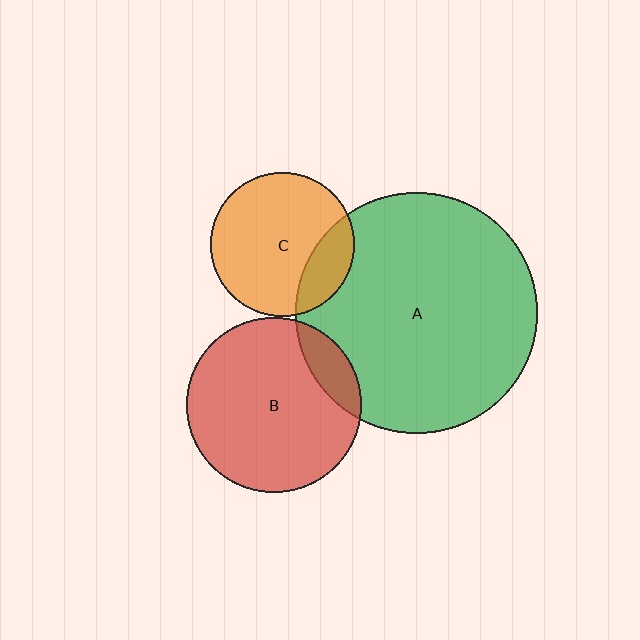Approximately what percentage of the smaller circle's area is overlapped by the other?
Approximately 15%.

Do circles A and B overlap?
Yes.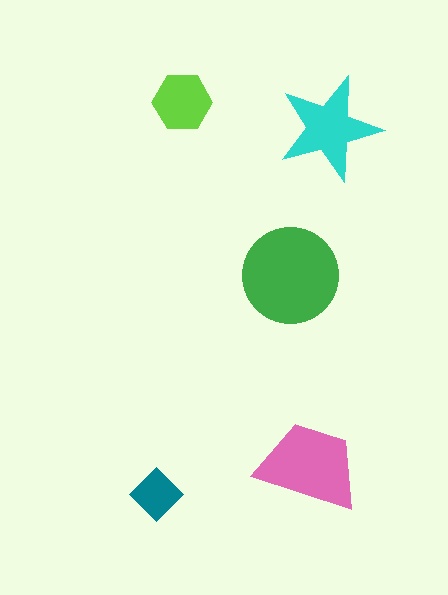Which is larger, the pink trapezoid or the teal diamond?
The pink trapezoid.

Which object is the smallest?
The teal diamond.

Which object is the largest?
The green circle.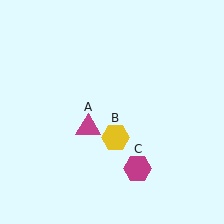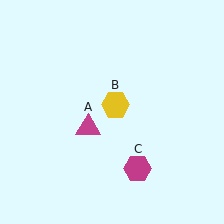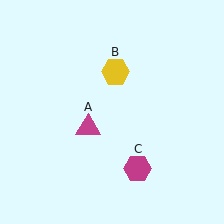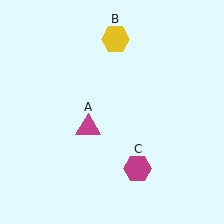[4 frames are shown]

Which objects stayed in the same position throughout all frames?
Magenta triangle (object A) and magenta hexagon (object C) remained stationary.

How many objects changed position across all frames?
1 object changed position: yellow hexagon (object B).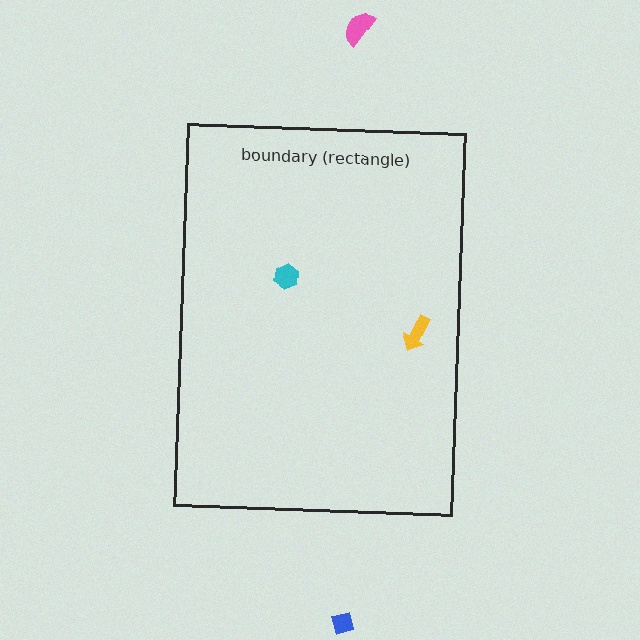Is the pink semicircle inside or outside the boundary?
Outside.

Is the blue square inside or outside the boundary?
Outside.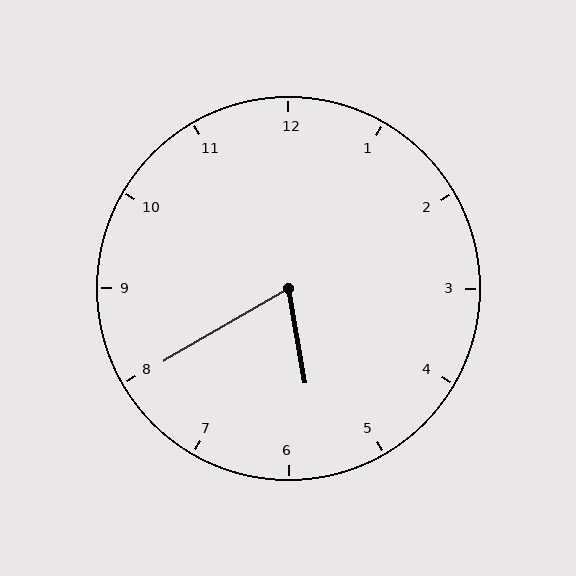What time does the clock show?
5:40.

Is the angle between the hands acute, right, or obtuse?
It is acute.